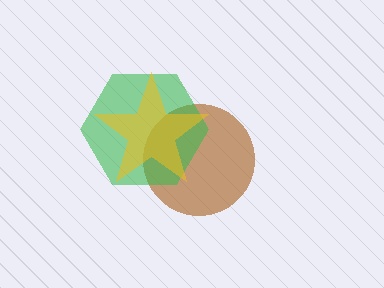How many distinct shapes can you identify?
There are 3 distinct shapes: a brown circle, a green hexagon, a yellow star.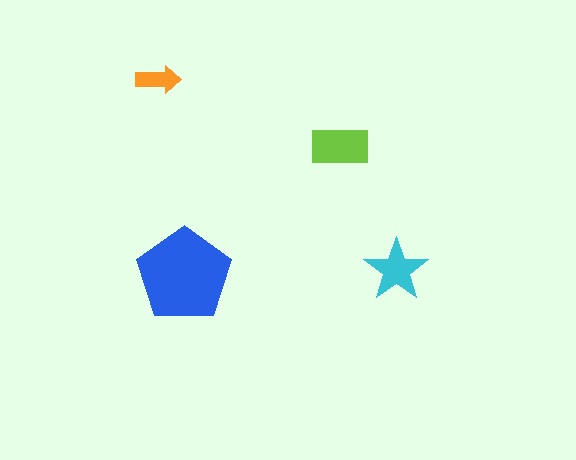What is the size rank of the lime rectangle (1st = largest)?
2nd.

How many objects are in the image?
There are 4 objects in the image.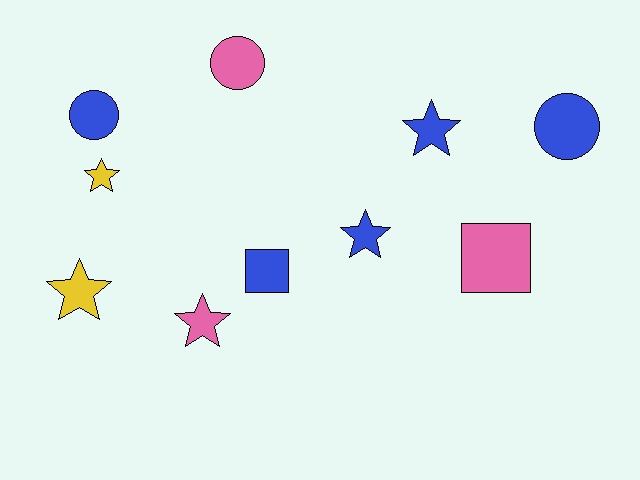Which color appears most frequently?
Blue, with 5 objects.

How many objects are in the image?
There are 10 objects.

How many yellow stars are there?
There are 2 yellow stars.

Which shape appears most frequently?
Star, with 5 objects.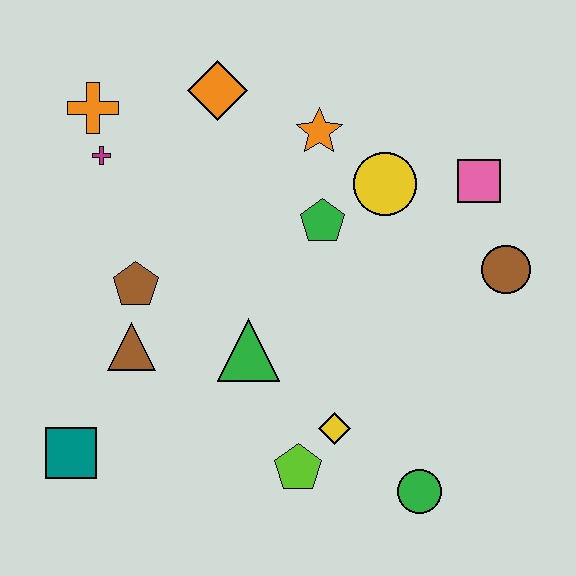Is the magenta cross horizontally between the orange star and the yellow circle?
No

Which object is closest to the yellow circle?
The green pentagon is closest to the yellow circle.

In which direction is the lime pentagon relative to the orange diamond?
The lime pentagon is below the orange diamond.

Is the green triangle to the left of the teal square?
No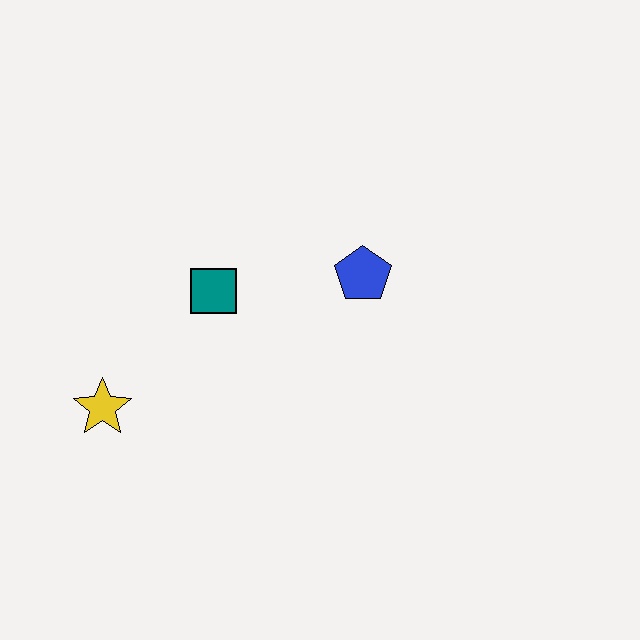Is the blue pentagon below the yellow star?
No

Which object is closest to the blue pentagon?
The teal square is closest to the blue pentagon.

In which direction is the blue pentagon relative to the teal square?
The blue pentagon is to the right of the teal square.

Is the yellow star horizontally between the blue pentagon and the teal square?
No